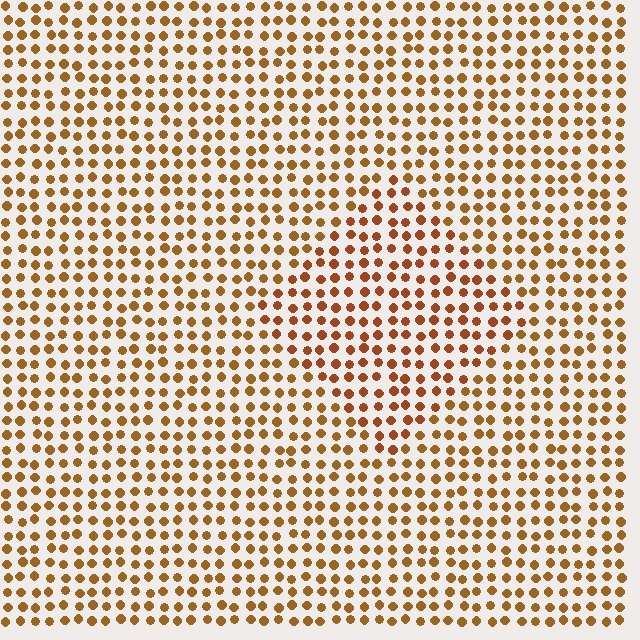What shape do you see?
I see a diamond.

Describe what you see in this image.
The image is filled with small brown elements in a uniform arrangement. A diamond-shaped region is visible where the elements are tinted to a slightly different hue, forming a subtle color boundary.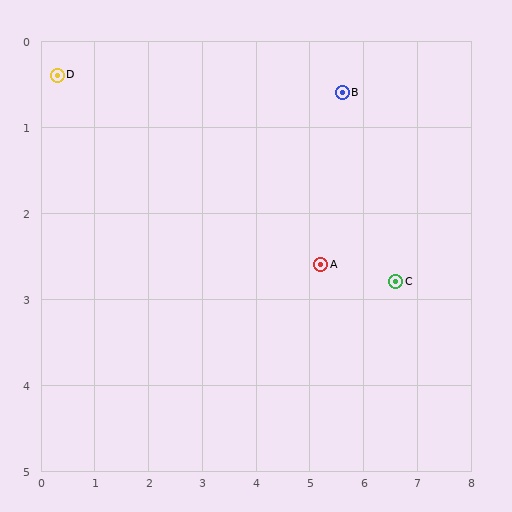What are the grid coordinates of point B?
Point B is at approximately (5.6, 0.6).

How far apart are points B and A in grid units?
Points B and A are about 2.0 grid units apart.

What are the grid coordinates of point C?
Point C is at approximately (6.6, 2.8).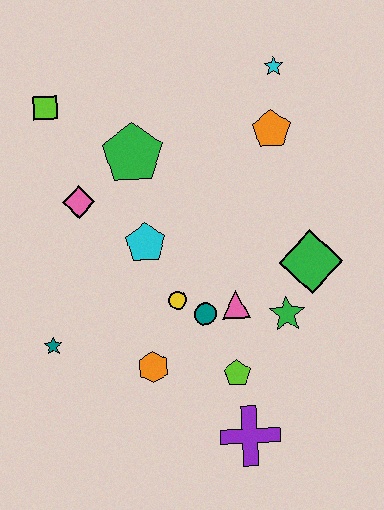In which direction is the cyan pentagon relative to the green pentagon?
The cyan pentagon is below the green pentagon.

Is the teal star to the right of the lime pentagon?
No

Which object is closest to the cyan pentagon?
The yellow circle is closest to the cyan pentagon.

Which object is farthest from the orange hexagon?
The cyan star is farthest from the orange hexagon.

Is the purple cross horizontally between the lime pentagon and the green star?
Yes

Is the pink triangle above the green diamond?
No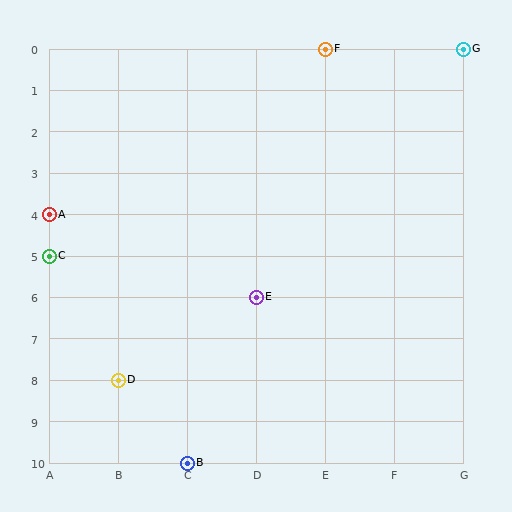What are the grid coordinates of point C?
Point C is at grid coordinates (A, 5).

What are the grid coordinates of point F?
Point F is at grid coordinates (E, 0).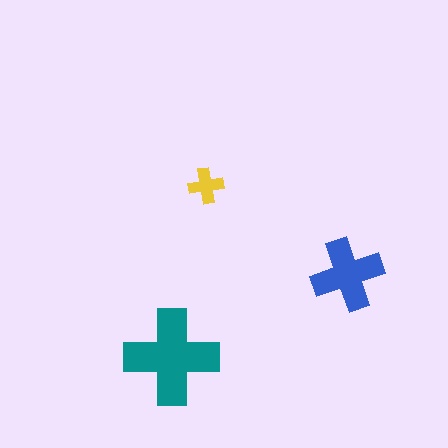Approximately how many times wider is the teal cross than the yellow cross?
About 2.5 times wider.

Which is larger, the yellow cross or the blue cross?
The blue one.